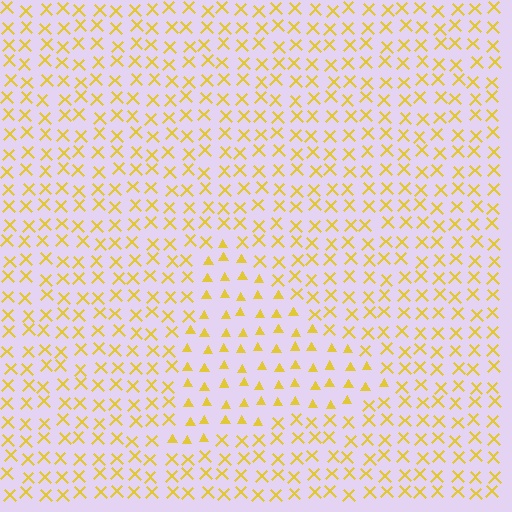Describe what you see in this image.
The image is filled with small yellow elements arranged in a uniform grid. A triangle-shaped region contains triangles, while the surrounding area contains X marks. The boundary is defined purely by the change in element shape.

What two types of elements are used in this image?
The image uses triangles inside the triangle region and X marks outside it.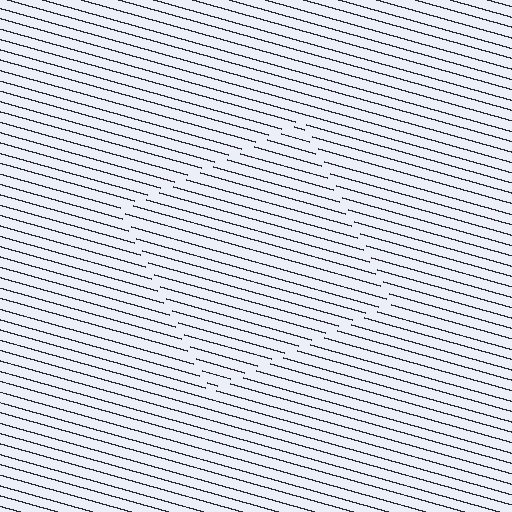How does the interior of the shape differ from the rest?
The interior of the shape contains the same grating, shifted by half a period — the contour is defined by the phase discontinuity where line-ends from the inner and outer gratings abut.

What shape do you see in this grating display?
An illusory square. The interior of the shape contains the same grating, shifted by half a period — the contour is defined by the phase discontinuity where line-ends from the inner and outer gratings abut.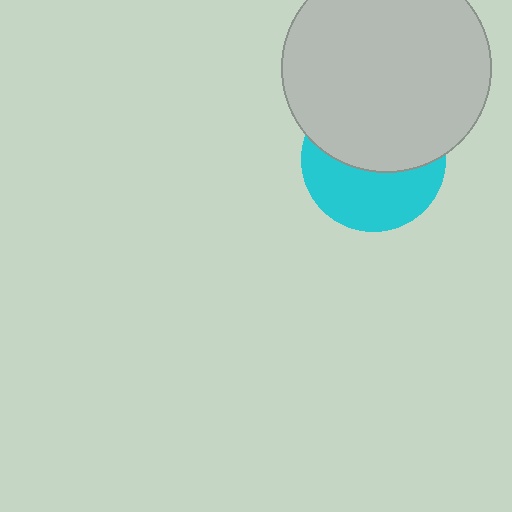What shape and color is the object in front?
The object in front is a light gray circle.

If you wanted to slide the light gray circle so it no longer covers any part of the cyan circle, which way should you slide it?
Slide it up — that is the most direct way to separate the two shapes.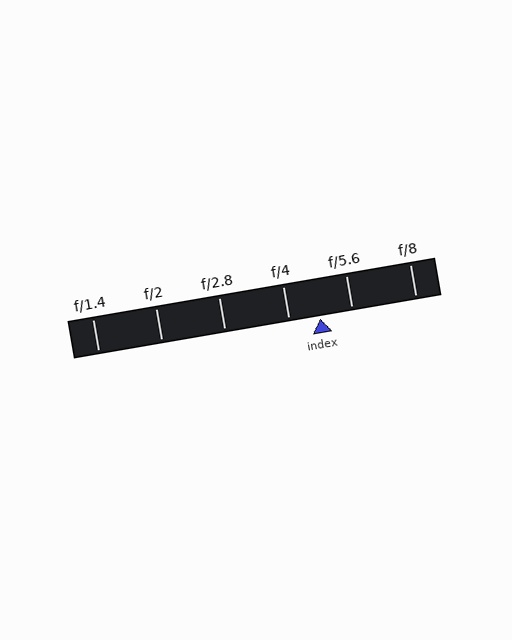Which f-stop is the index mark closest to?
The index mark is closest to f/4.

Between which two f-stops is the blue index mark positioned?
The index mark is between f/4 and f/5.6.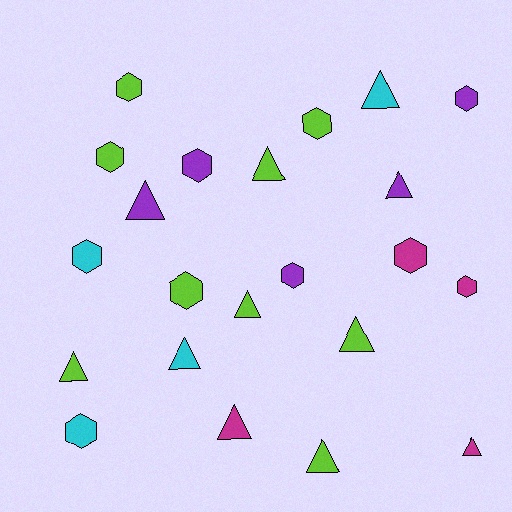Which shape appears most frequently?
Triangle, with 11 objects.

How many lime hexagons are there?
There are 4 lime hexagons.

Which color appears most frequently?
Lime, with 9 objects.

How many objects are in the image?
There are 22 objects.